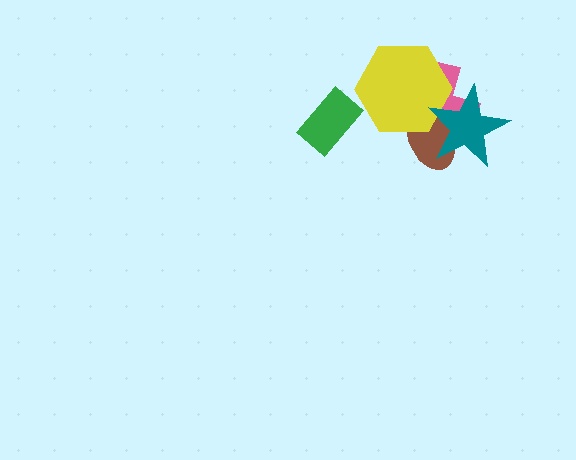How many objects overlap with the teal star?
3 objects overlap with the teal star.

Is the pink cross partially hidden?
Yes, it is partially covered by another shape.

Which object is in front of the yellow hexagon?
The teal star is in front of the yellow hexagon.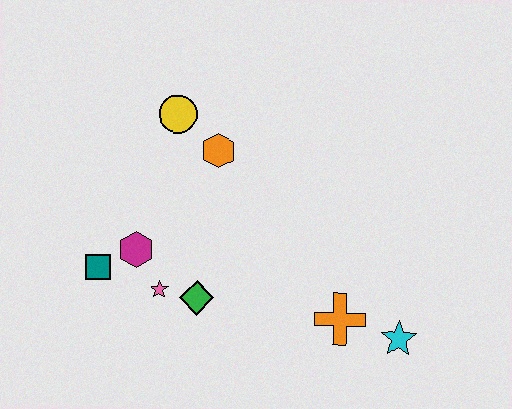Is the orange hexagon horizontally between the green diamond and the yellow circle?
No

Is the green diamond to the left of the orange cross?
Yes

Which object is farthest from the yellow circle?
The cyan star is farthest from the yellow circle.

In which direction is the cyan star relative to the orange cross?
The cyan star is to the right of the orange cross.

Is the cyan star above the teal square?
No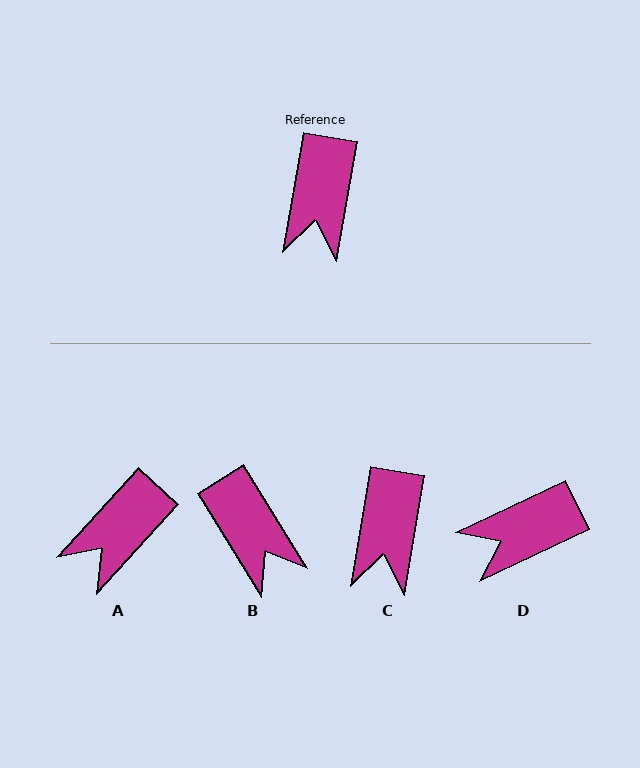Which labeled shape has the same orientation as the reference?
C.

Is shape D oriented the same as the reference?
No, it is off by about 55 degrees.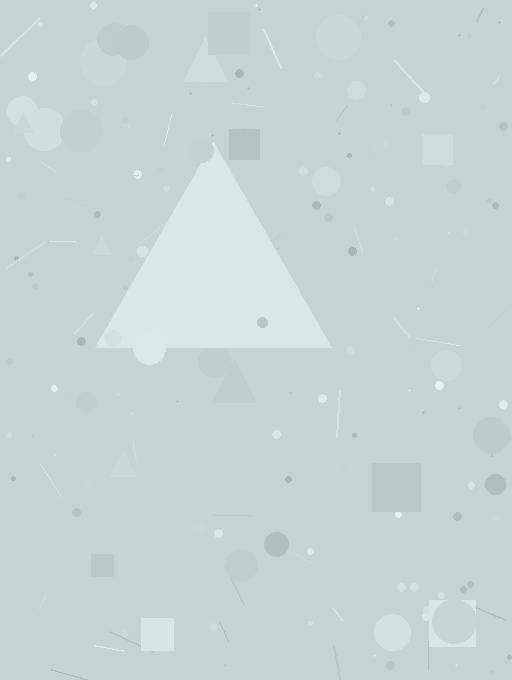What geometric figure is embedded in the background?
A triangle is embedded in the background.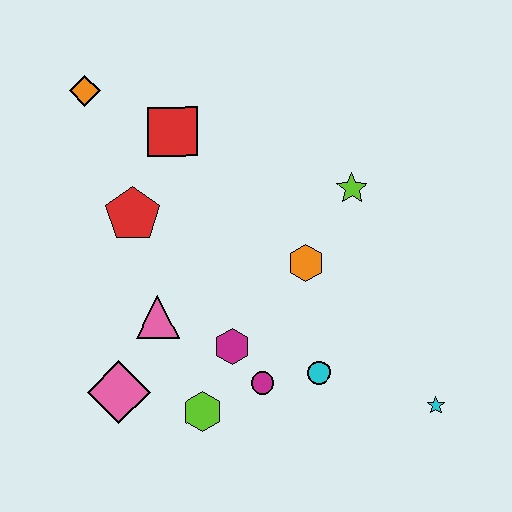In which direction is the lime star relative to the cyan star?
The lime star is above the cyan star.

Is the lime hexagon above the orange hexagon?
No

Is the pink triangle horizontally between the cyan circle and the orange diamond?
Yes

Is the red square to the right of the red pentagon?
Yes